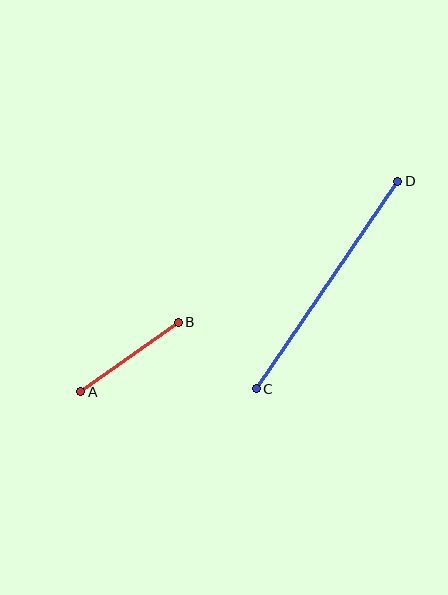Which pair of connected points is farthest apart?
Points C and D are farthest apart.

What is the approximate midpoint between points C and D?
The midpoint is at approximately (327, 285) pixels.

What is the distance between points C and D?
The distance is approximately 251 pixels.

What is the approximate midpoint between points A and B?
The midpoint is at approximately (129, 357) pixels.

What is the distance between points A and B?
The distance is approximately 120 pixels.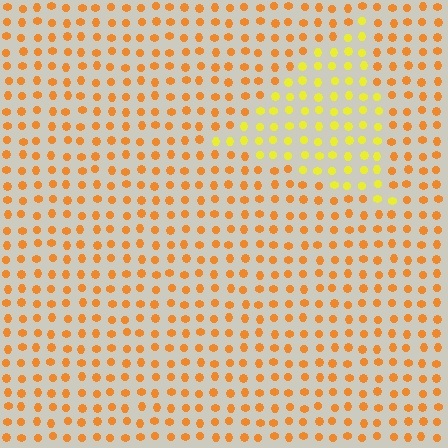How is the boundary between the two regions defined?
The boundary is defined purely by a slight shift in hue (about 34 degrees). Spacing, size, and orientation are identical on both sides.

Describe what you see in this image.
The image is filled with small orange elements in a uniform arrangement. A triangle-shaped region is visible where the elements are tinted to a slightly different hue, forming a subtle color boundary.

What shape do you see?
I see a triangle.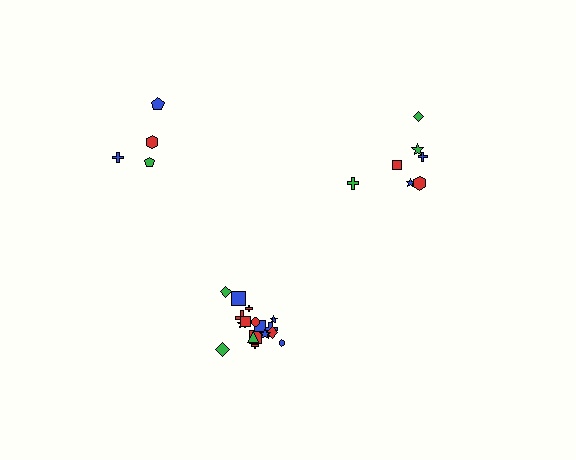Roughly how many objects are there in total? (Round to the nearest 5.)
Roughly 30 objects in total.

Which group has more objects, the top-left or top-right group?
The top-right group.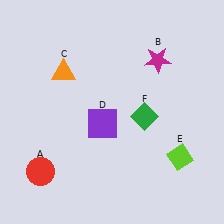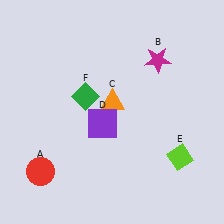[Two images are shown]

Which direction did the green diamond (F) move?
The green diamond (F) moved left.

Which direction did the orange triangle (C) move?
The orange triangle (C) moved right.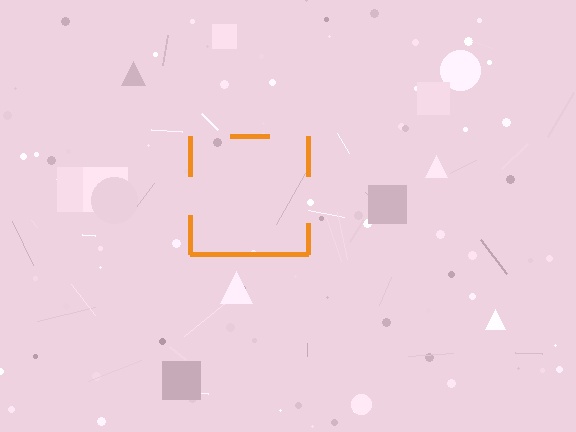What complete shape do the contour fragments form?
The contour fragments form a square.